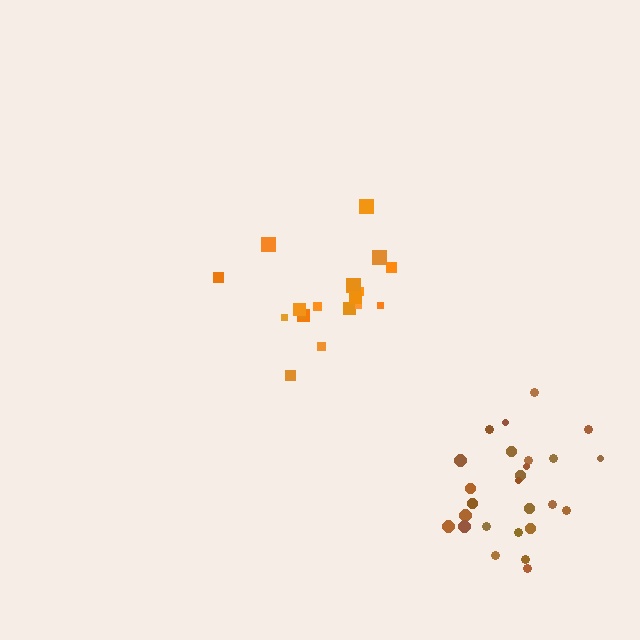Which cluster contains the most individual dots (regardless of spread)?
Brown (27).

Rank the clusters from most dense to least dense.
orange, brown.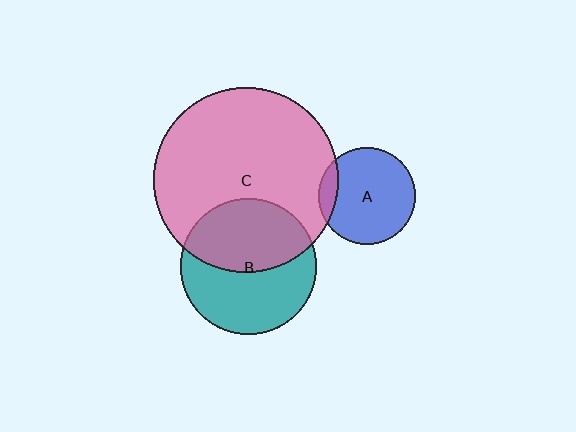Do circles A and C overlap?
Yes.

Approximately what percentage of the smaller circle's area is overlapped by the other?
Approximately 10%.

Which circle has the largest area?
Circle C (pink).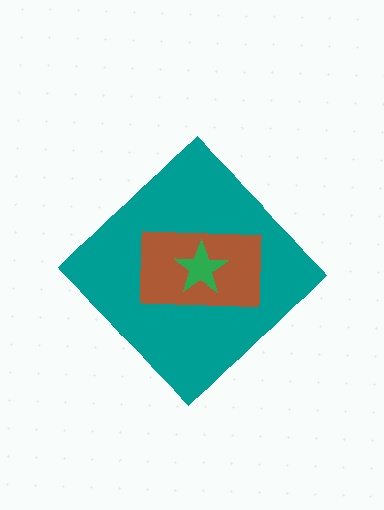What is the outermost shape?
The teal diamond.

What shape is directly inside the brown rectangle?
The green star.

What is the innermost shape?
The green star.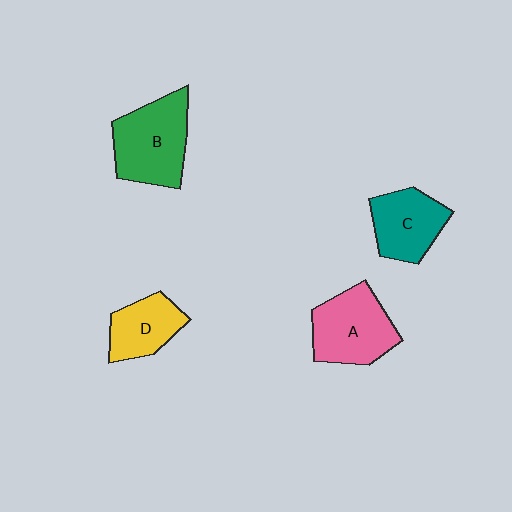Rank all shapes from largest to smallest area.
From largest to smallest: B (green), A (pink), C (teal), D (yellow).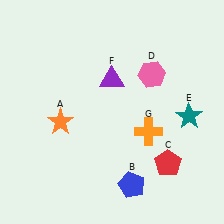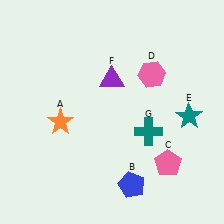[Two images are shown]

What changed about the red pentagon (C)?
In Image 1, C is red. In Image 2, it changed to pink.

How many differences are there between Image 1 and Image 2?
There are 2 differences between the two images.